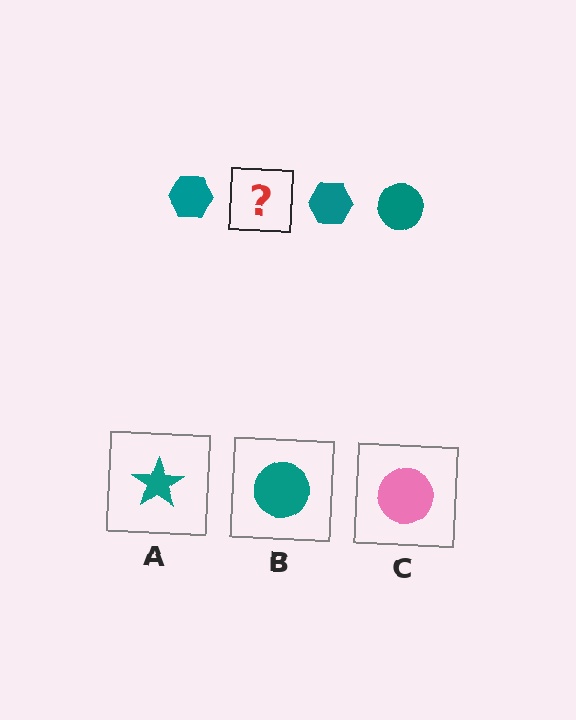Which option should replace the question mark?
Option B.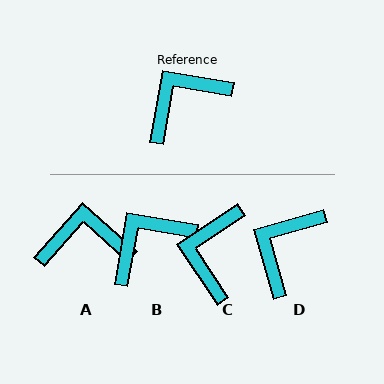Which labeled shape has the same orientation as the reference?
B.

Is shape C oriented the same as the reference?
No, it is off by about 44 degrees.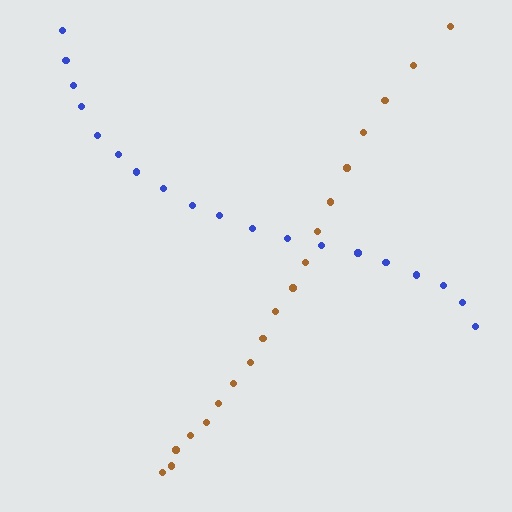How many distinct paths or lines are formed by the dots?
There are 2 distinct paths.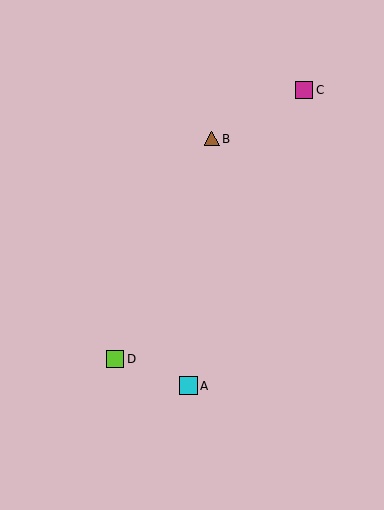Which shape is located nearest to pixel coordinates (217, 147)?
The brown triangle (labeled B) at (212, 139) is nearest to that location.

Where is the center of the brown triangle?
The center of the brown triangle is at (212, 139).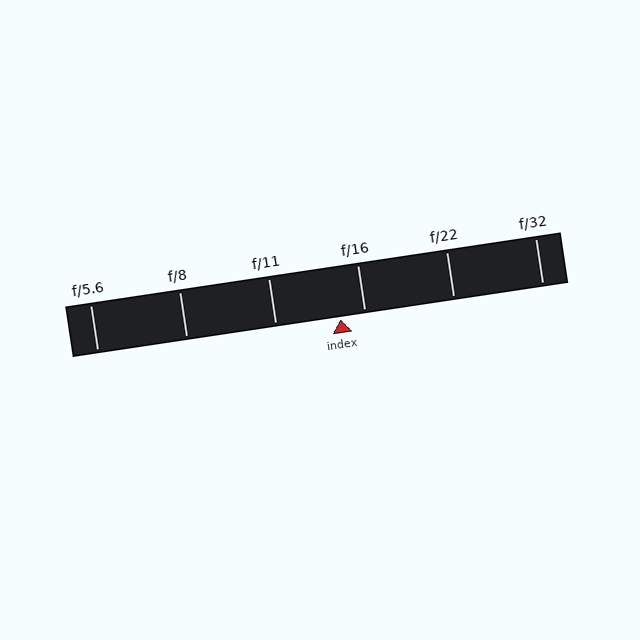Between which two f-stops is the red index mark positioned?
The index mark is between f/11 and f/16.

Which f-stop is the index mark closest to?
The index mark is closest to f/16.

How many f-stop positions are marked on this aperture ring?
There are 6 f-stop positions marked.